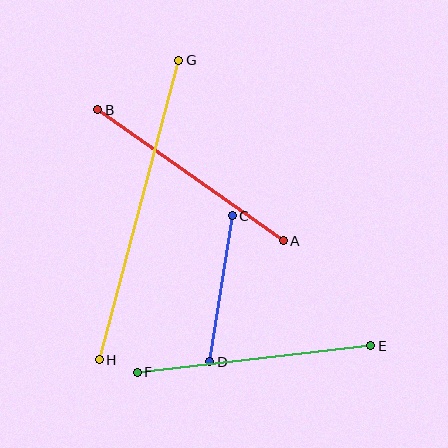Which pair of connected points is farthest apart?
Points G and H are farthest apart.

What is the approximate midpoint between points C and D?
The midpoint is at approximately (221, 289) pixels.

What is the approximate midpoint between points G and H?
The midpoint is at approximately (139, 210) pixels.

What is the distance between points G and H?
The distance is approximately 310 pixels.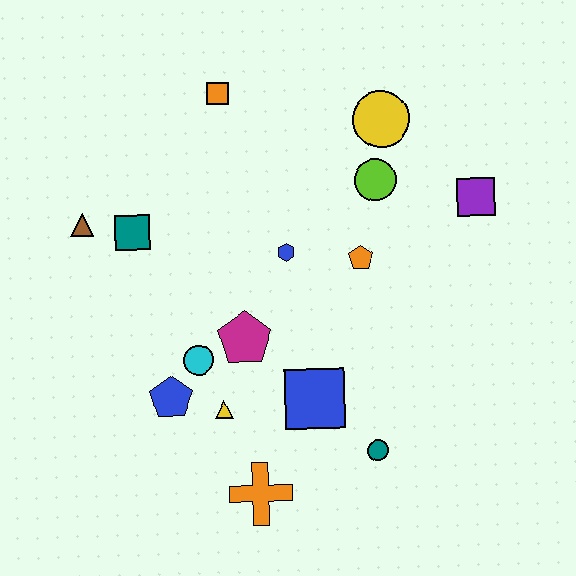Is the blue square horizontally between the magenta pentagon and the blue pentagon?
No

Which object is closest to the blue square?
The teal circle is closest to the blue square.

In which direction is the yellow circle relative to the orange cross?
The yellow circle is above the orange cross.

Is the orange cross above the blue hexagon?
No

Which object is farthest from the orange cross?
The orange square is farthest from the orange cross.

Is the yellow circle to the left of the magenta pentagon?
No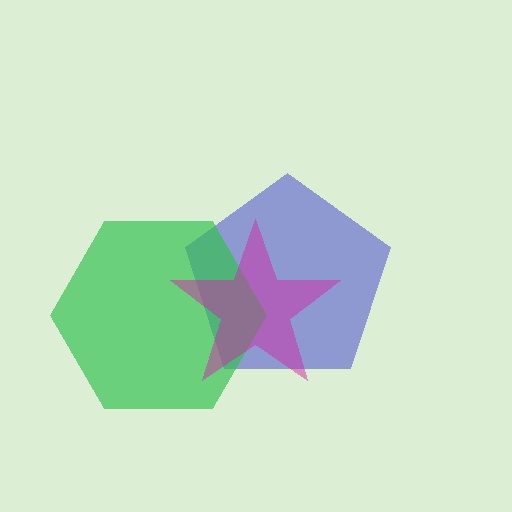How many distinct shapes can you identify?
There are 3 distinct shapes: a blue pentagon, a green hexagon, a magenta star.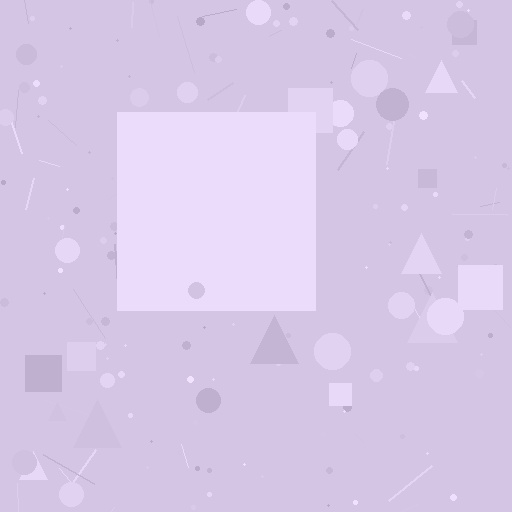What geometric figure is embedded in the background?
A square is embedded in the background.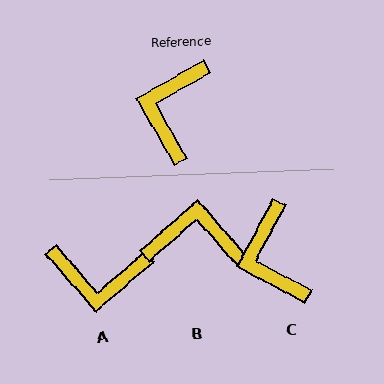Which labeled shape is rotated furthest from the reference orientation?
A, about 101 degrees away.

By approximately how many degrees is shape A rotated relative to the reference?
Approximately 101 degrees counter-clockwise.